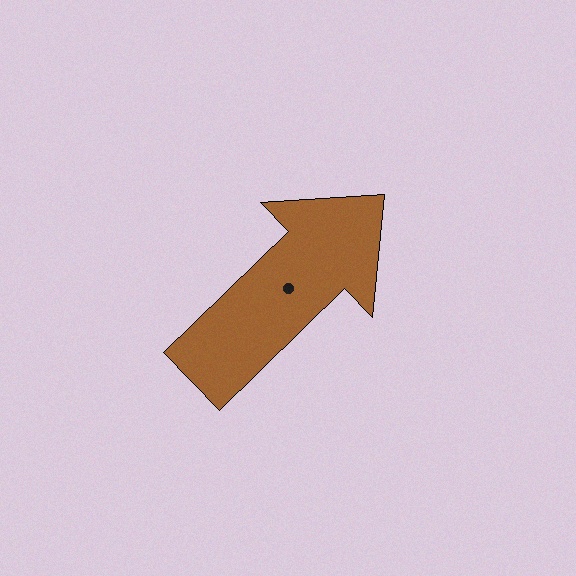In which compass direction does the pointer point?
Northeast.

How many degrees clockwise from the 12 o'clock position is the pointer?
Approximately 46 degrees.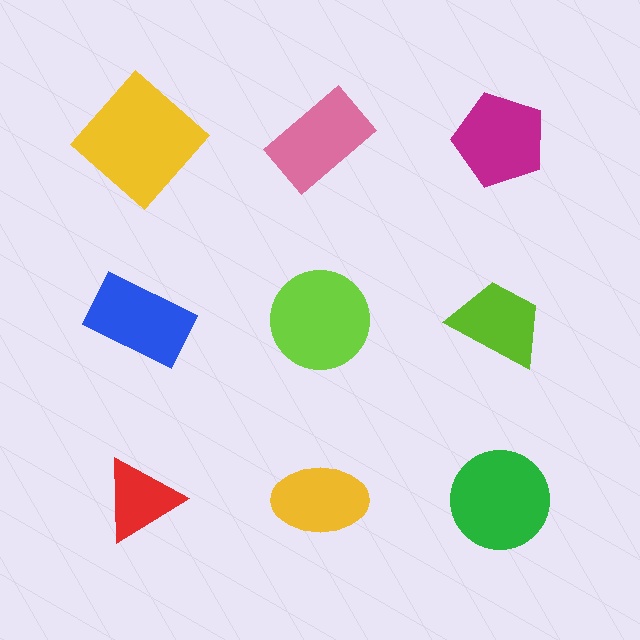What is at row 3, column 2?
A yellow ellipse.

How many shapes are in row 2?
3 shapes.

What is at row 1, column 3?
A magenta pentagon.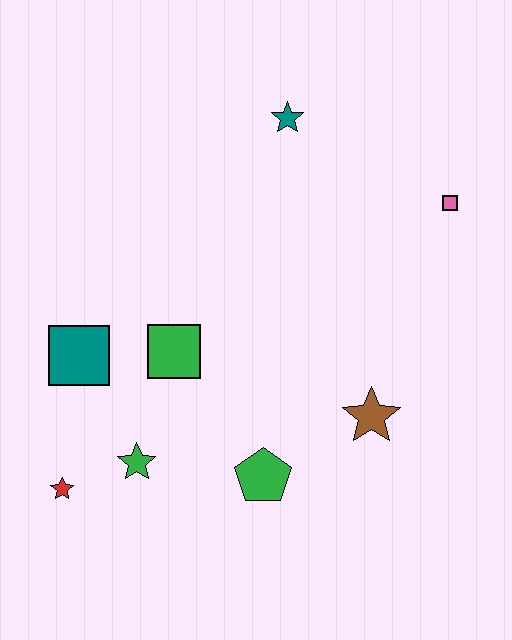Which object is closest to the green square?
The teal square is closest to the green square.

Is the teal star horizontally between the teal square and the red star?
No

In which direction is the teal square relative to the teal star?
The teal square is below the teal star.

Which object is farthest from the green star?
The pink square is farthest from the green star.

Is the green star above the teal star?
No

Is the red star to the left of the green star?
Yes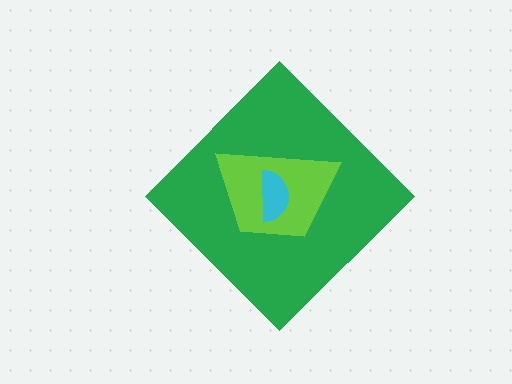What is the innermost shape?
The cyan semicircle.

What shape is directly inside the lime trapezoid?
The cyan semicircle.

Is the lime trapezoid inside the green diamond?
Yes.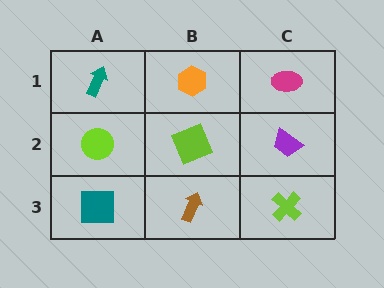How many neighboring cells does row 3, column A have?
2.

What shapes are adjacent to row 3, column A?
A lime circle (row 2, column A), a brown arrow (row 3, column B).